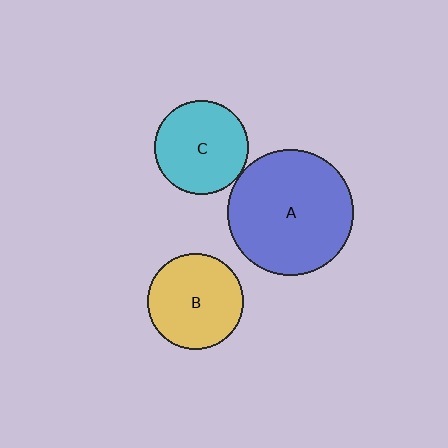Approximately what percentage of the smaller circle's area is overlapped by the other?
Approximately 5%.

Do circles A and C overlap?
Yes.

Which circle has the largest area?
Circle A (blue).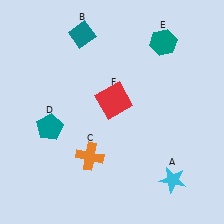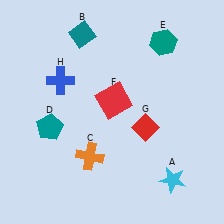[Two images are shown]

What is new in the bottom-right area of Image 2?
A red diamond (G) was added in the bottom-right area of Image 2.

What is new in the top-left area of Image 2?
A blue cross (H) was added in the top-left area of Image 2.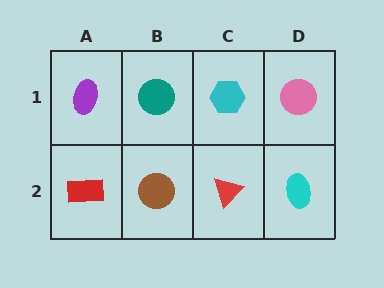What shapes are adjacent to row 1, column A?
A red rectangle (row 2, column A), a teal circle (row 1, column B).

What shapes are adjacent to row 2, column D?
A pink circle (row 1, column D), a red triangle (row 2, column C).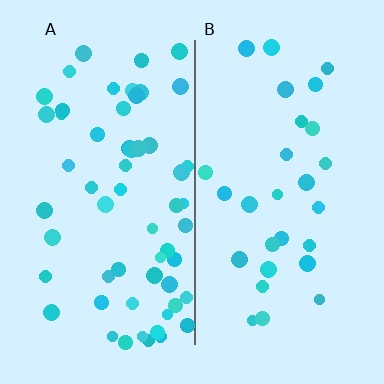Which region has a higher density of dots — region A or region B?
A (the left).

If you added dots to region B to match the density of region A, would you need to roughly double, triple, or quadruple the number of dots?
Approximately double.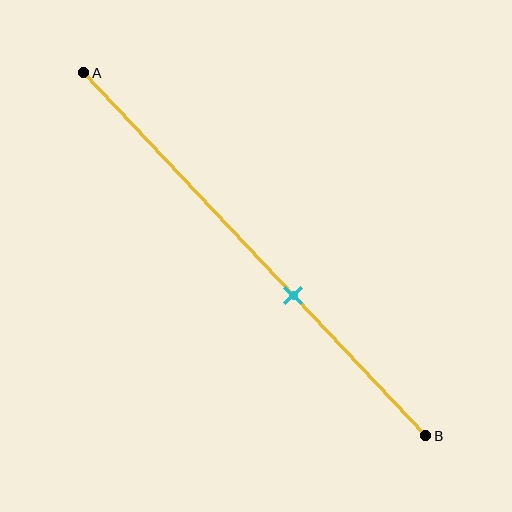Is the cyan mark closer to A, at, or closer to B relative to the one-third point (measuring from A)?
The cyan mark is closer to point B than the one-third point of segment AB.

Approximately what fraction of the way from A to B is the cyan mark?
The cyan mark is approximately 60% of the way from A to B.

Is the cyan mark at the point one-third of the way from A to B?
No, the mark is at about 60% from A, not at the 33% one-third point.